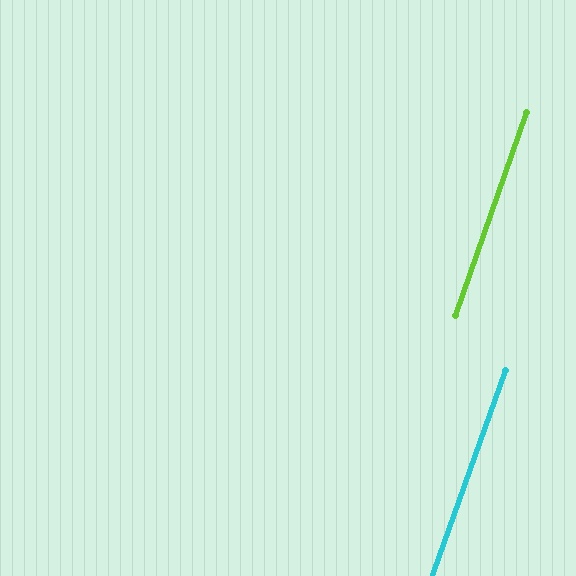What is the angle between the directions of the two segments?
Approximately 1 degree.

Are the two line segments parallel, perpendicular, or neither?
Parallel — their directions differ by only 0.6°.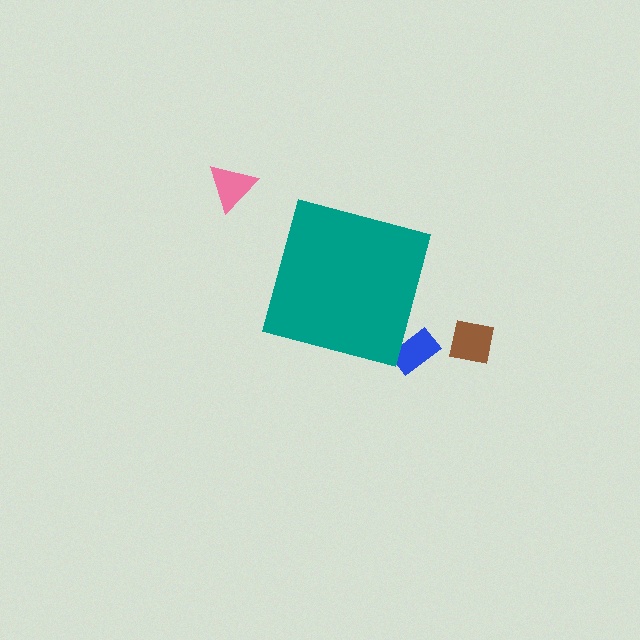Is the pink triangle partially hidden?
No, the pink triangle is fully visible.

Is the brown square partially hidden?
No, the brown square is fully visible.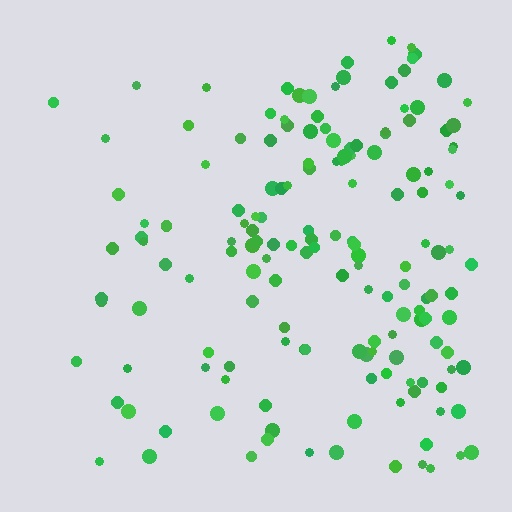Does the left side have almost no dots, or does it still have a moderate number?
Still a moderate number, just noticeably fewer than the right.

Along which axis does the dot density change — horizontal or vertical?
Horizontal.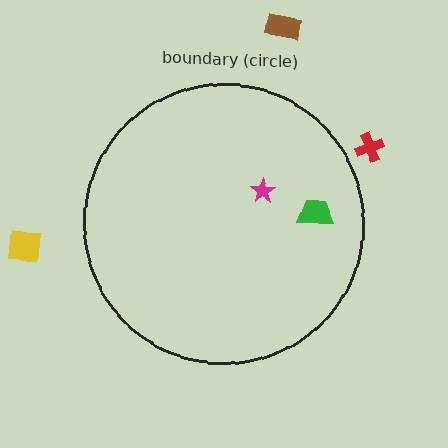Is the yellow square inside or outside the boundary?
Outside.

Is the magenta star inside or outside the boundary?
Inside.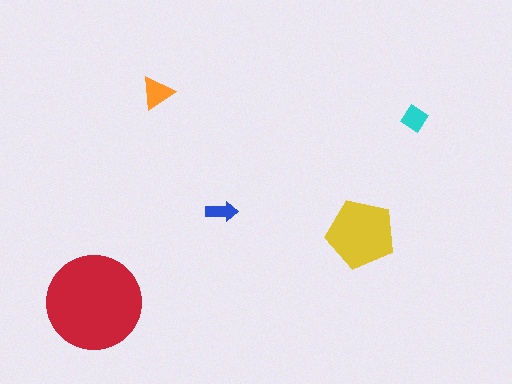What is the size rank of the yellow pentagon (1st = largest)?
2nd.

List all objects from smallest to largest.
The blue arrow, the cyan diamond, the orange triangle, the yellow pentagon, the red circle.